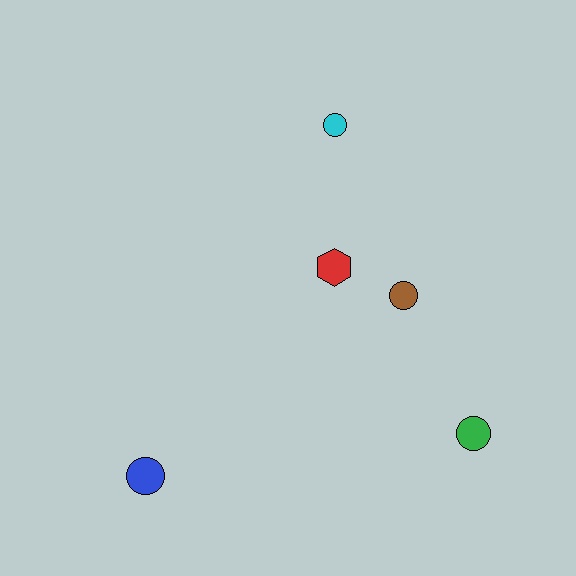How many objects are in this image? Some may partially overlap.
There are 5 objects.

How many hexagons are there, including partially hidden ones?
There is 1 hexagon.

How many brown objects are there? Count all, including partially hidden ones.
There is 1 brown object.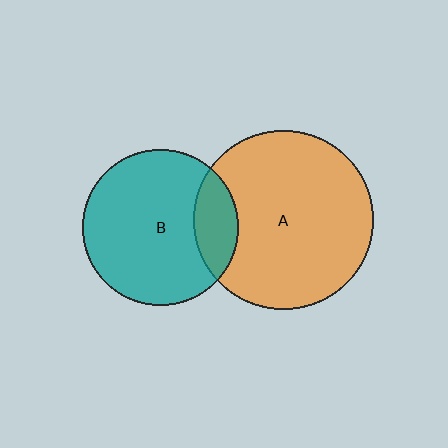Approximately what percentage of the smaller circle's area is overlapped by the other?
Approximately 20%.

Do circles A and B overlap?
Yes.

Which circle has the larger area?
Circle A (orange).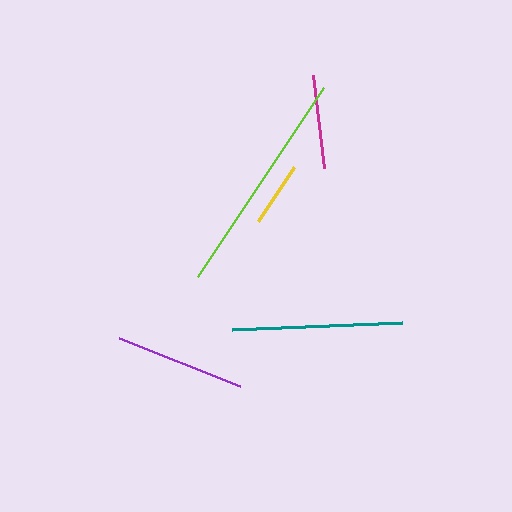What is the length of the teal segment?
The teal segment is approximately 170 pixels long.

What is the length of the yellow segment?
The yellow segment is approximately 64 pixels long.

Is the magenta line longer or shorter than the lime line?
The lime line is longer than the magenta line.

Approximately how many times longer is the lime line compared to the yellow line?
The lime line is approximately 3.5 times the length of the yellow line.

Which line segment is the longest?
The lime line is the longest at approximately 227 pixels.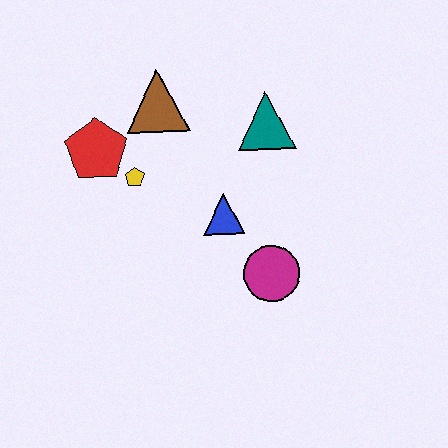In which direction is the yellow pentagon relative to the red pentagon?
The yellow pentagon is to the right of the red pentagon.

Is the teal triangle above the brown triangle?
No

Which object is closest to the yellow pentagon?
The red pentagon is closest to the yellow pentagon.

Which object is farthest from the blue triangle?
The red pentagon is farthest from the blue triangle.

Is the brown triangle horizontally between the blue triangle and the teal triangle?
No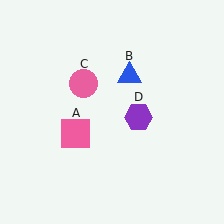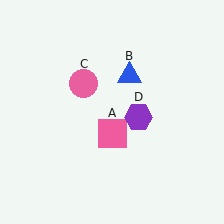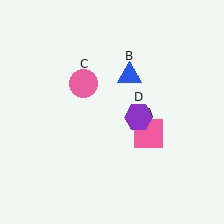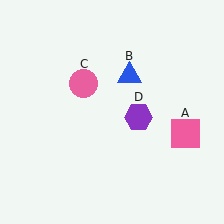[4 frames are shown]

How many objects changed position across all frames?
1 object changed position: pink square (object A).